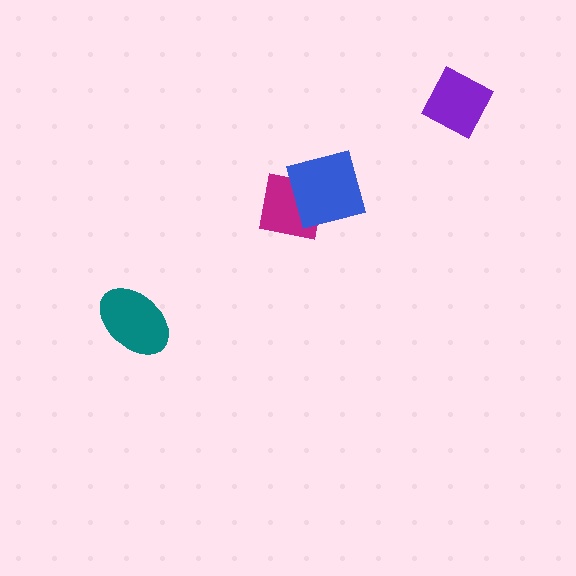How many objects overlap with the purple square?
0 objects overlap with the purple square.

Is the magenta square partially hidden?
Yes, it is partially covered by another shape.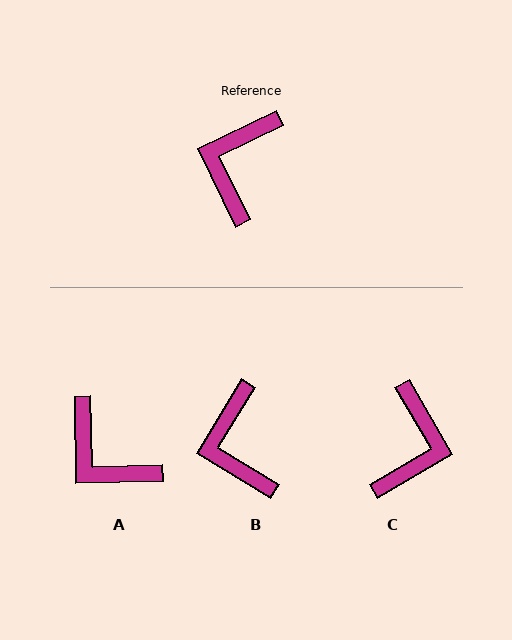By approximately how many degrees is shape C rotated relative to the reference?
Approximately 176 degrees clockwise.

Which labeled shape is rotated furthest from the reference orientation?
C, about 176 degrees away.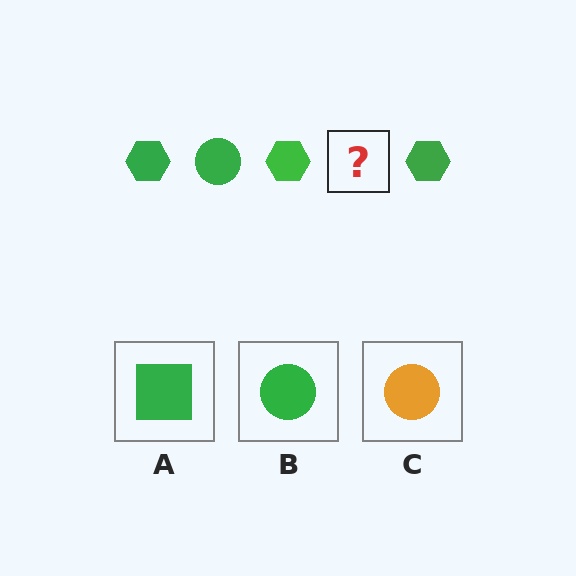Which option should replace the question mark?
Option B.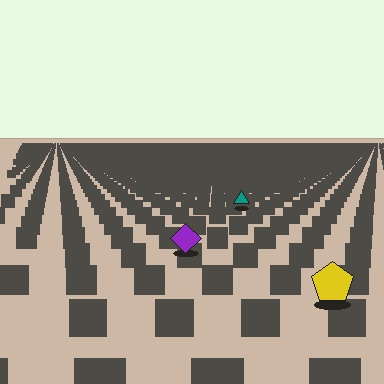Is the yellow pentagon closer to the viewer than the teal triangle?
Yes. The yellow pentagon is closer — you can tell from the texture gradient: the ground texture is coarser near it.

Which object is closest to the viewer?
The yellow pentagon is closest. The texture marks near it are larger and more spread out.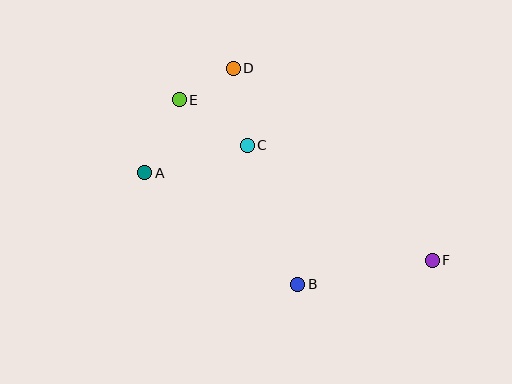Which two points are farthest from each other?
Points A and F are farthest from each other.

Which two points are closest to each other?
Points D and E are closest to each other.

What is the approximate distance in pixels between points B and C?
The distance between B and C is approximately 148 pixels.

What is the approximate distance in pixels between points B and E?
The distance between B and E is approximately 219 pixels.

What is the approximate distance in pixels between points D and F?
The distance between D and F is approximately 276 pixels.